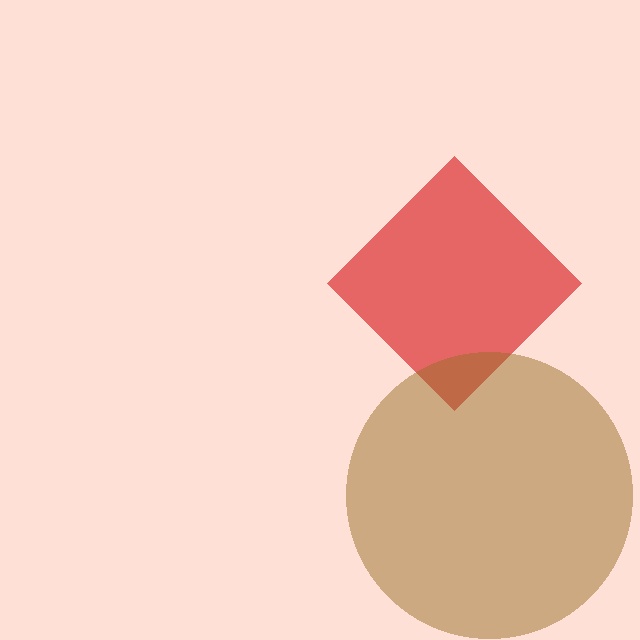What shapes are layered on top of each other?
The layered shapes are: a red diamond, a brown circle.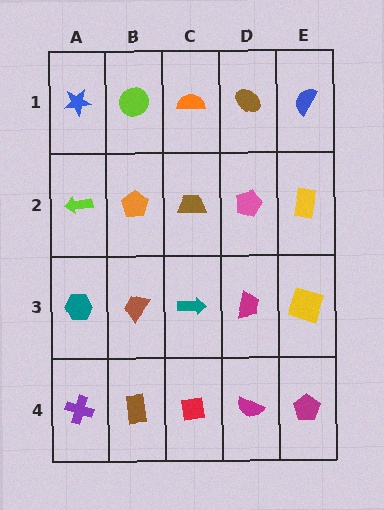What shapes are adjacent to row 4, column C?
A teal arrow (row 3, column C), a brown rectangle (row 4, column B), a magenta semicircle (row 4, column D).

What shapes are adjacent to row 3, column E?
A yellow rectangle (row 2, column E), a magenta pentagon (row 4, column E), a magenta trapezoid (row 3, column D).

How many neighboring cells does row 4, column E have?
2.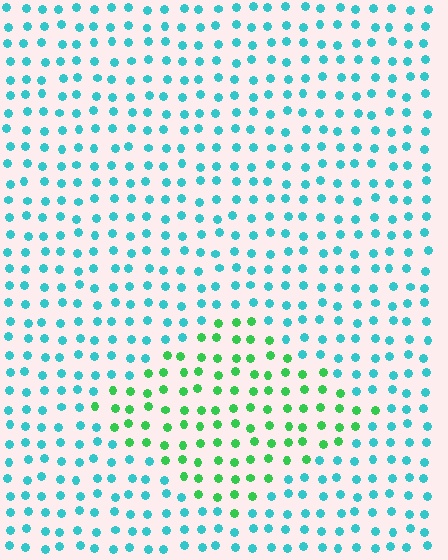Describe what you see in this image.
The image is filled with small cyan elements in a uniform arrangement. A diamond-shaped region is visible where the elements are tinted to a slightly different hue, forming a subtle color boundary.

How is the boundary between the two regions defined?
The boundary is defined purely by a slight shift in hue (about 51 degrees). Spacing, size, and orientation are identical on both sides.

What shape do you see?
I see a diamond.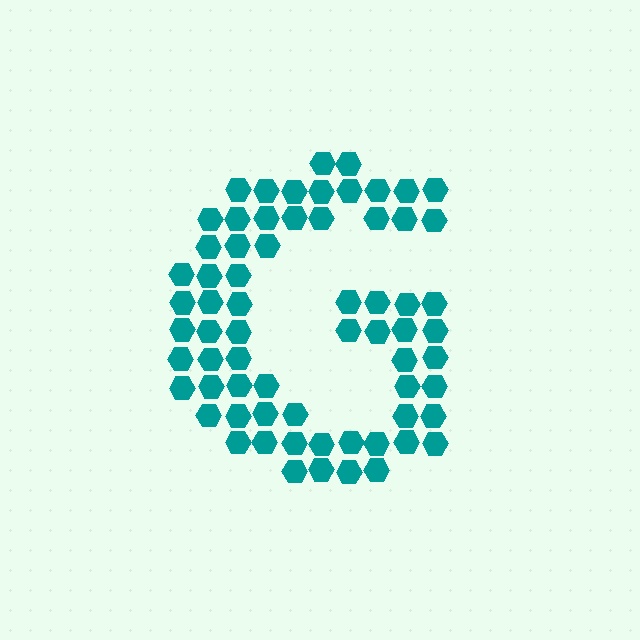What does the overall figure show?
The overall figure shows the letter G.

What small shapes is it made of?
It is made of small hexagons.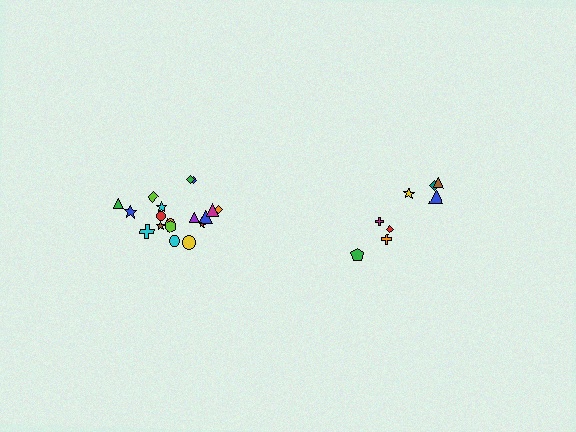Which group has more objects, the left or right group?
The left group.